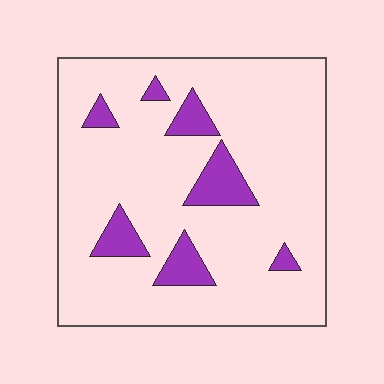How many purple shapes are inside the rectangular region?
7.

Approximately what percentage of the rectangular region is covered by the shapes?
Approximately 15%.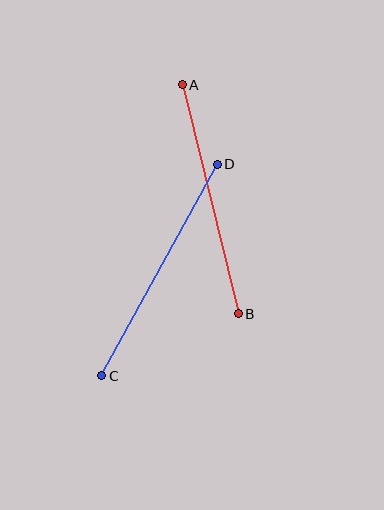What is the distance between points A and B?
The distance is approximately 236 pixels.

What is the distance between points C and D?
The distance is approximately 241 pixels.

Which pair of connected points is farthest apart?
Points C and D are farthest apart.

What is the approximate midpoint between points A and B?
The midpoint is at approximately (210, 199) pixels.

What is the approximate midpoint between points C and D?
The midpoint is at approximately (160, 270) pixels.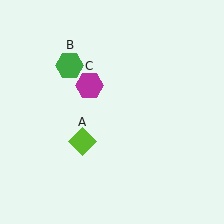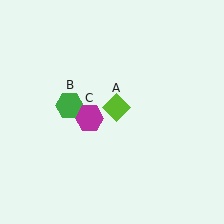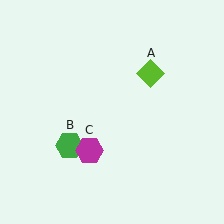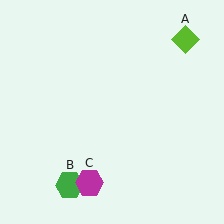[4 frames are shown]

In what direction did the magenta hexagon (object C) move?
The magenta hexagon (object C) moved down.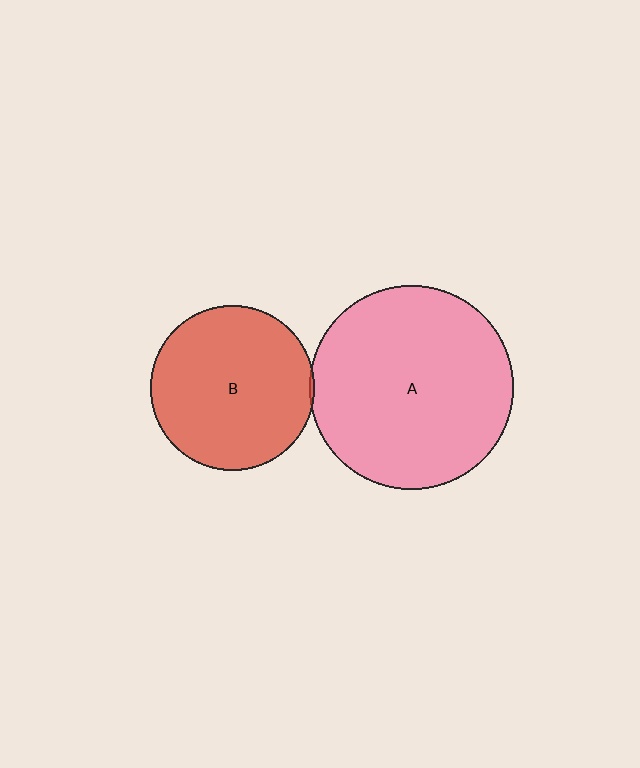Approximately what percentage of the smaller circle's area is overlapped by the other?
Approximately 5%.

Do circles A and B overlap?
Yes.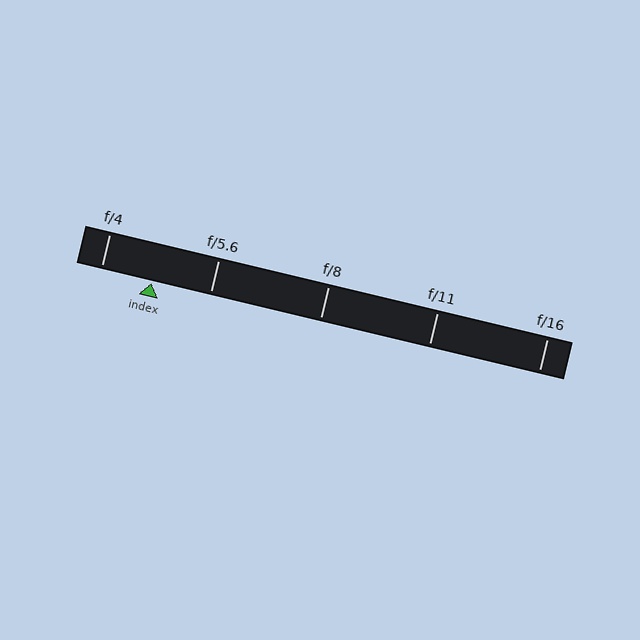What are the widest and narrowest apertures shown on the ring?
The widest aperture shown is f/4 and the narrowest is f/16.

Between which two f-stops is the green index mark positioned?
The index mark is between f/4 and f/5.6.